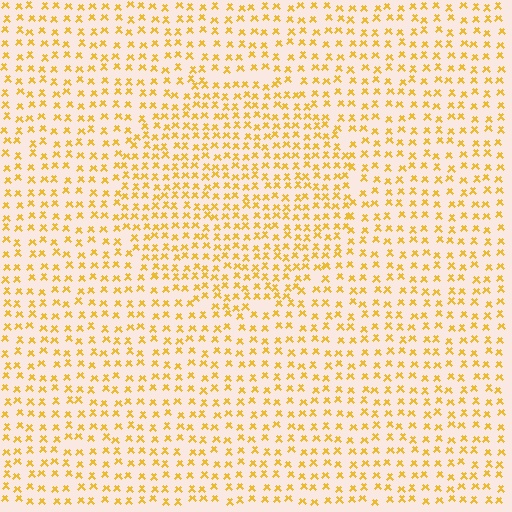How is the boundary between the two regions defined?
The boundary is defined by a change in element density (approximately 1.5x ratio). All elements are the same color, size, and shape.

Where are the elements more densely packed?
The elements are more densely packed inside the circle boundary.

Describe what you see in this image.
The image contains small yellow elements arranged at two different densities. A circle-shaped region is visible where the elements are more densely packed than the surrounding area.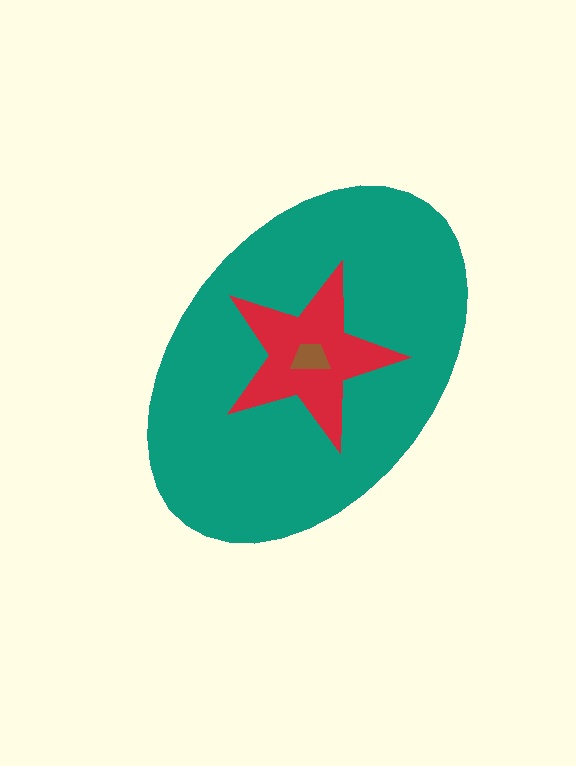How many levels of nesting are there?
3.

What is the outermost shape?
The teal ellipse.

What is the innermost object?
The brown trapezoid.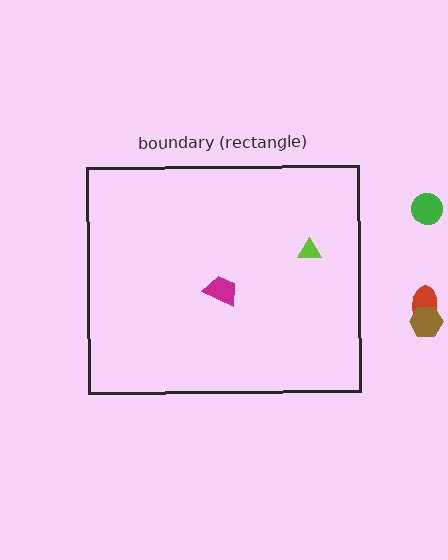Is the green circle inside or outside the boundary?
Outside.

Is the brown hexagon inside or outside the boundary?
Outside.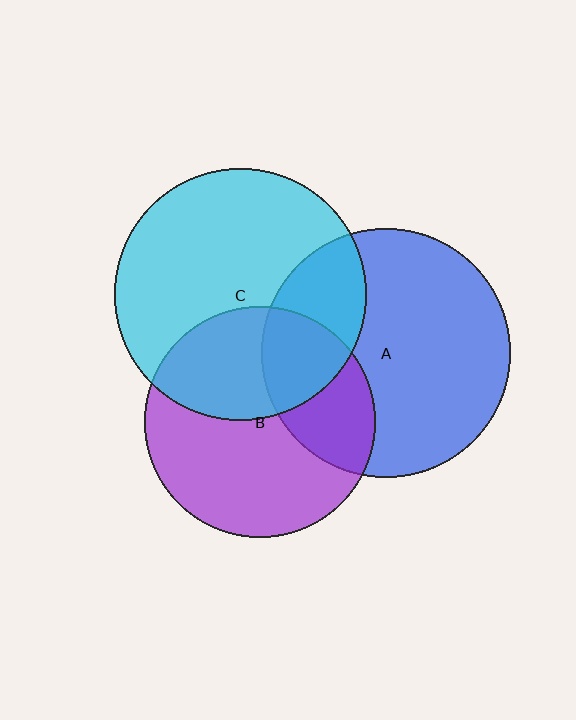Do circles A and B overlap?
Yes.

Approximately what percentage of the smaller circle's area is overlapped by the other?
Approximately 30%.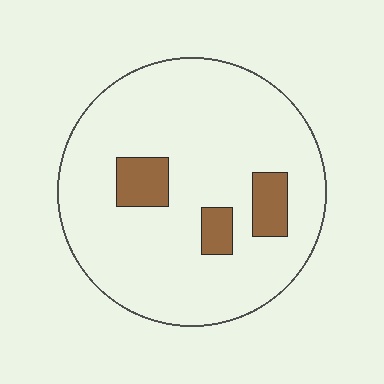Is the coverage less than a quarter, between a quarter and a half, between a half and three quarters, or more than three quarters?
Less than a quarter.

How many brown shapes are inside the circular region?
3.